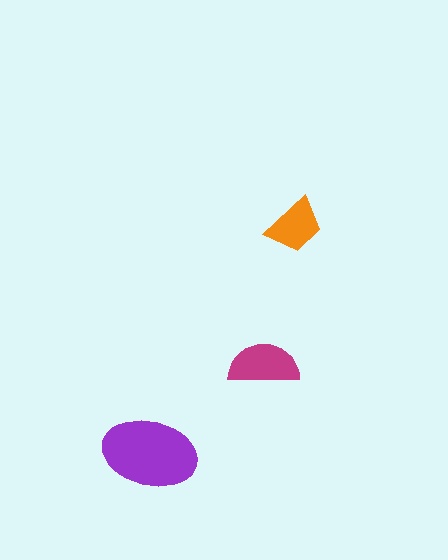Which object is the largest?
The purple ellipse.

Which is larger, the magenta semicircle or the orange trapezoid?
The magenta semicircle.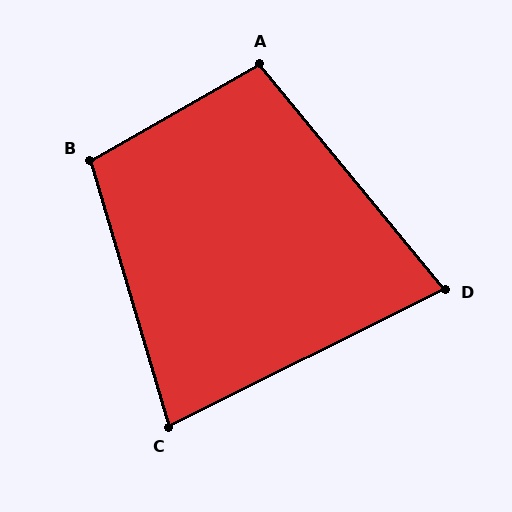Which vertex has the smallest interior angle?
D, at approximately 77 degrees.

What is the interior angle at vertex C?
Approximately 80 degrees (acute).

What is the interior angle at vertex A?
Approximately 100 degrees (obtuse).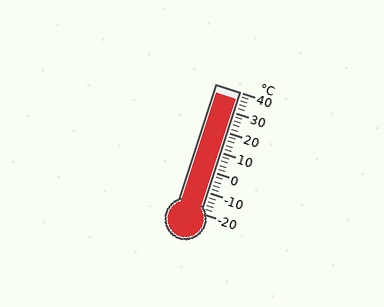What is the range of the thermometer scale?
The thermometer scale ranges from -20°C to 40°C.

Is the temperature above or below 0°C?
The temperature is above 0°C.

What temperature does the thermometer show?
The thermometer shows approximately 36°C.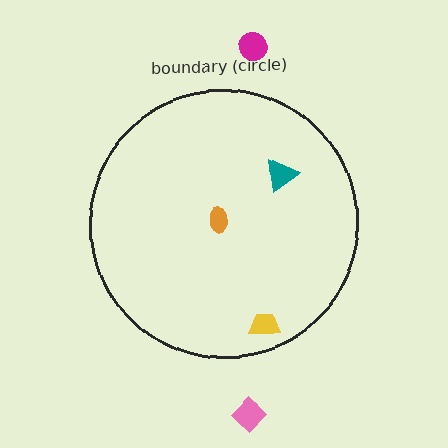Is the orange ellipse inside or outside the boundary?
Inside.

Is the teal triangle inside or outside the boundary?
Inside.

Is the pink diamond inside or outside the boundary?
Outside.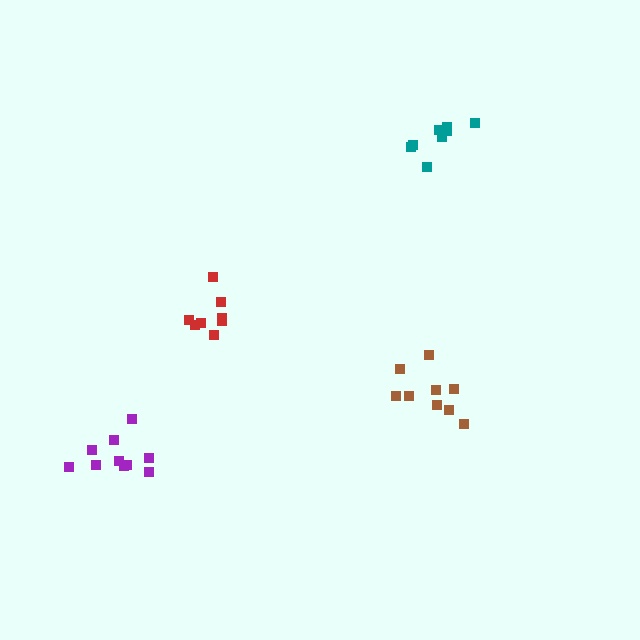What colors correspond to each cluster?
The clusters are colored: red, brown, purple, teal.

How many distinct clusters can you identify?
There are 4 distinct clusters.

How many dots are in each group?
Group 1: 8 dots, Group 2: 9 dots, Group 3: 10 dots, Group 4: 9 dots (36 total).